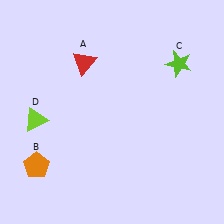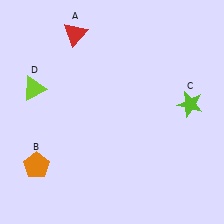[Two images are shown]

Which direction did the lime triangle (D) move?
The lime triangle (D) moved up.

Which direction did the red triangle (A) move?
The red triangle (A) moved up.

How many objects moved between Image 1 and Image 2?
3 objects moved between the two images.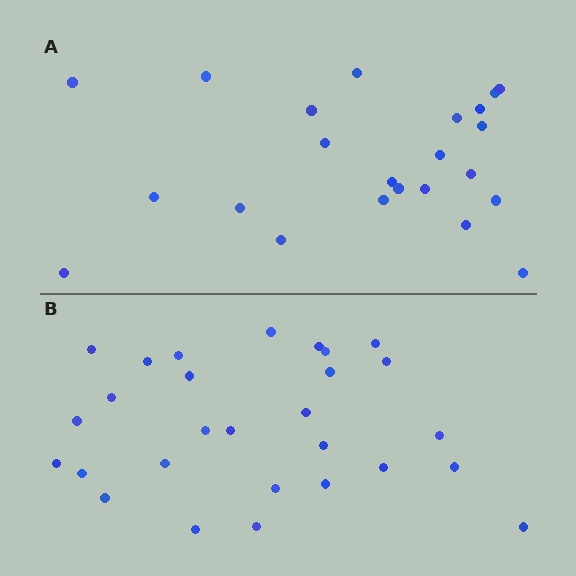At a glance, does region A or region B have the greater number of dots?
Region B (the bottom region) has more dots.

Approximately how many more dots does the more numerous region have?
Region B has about 5 more dots than region A.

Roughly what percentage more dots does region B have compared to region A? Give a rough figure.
About 20% more.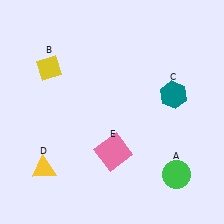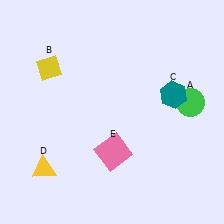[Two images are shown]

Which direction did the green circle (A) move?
The green circle (A) moved up.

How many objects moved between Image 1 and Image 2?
1 object moved between the two images.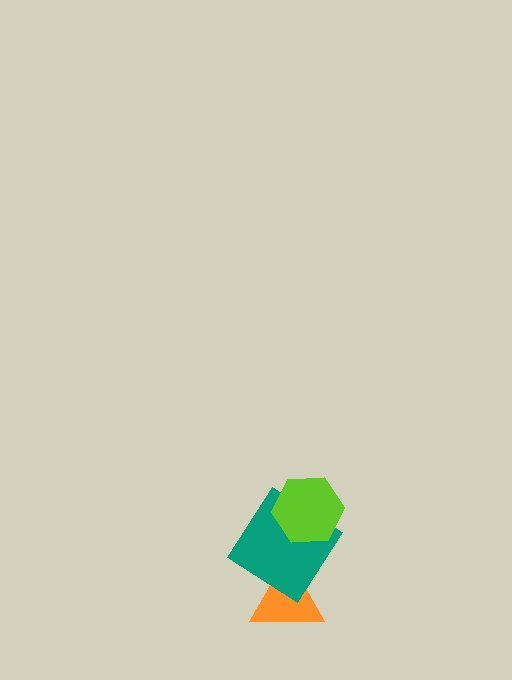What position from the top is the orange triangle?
The orange triangle is 3rd from the top.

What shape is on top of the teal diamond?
The lime hexagon is on top of the teal diamond.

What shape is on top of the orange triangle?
The teal diamond is on top of the orange triangle.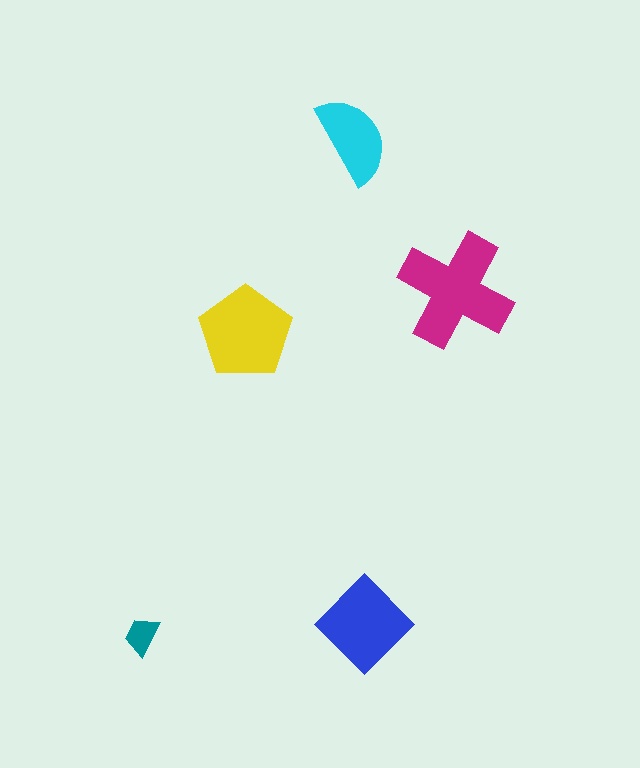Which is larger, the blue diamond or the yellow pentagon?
The yellow pentagon.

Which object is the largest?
The magenta cross.